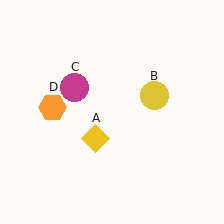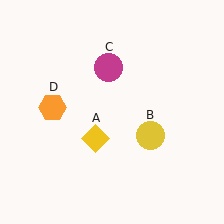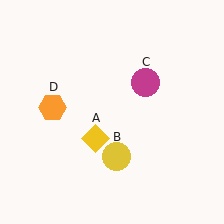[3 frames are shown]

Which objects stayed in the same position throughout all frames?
Yellow diamond (object A) and orange hexagon (object D) remained stationary.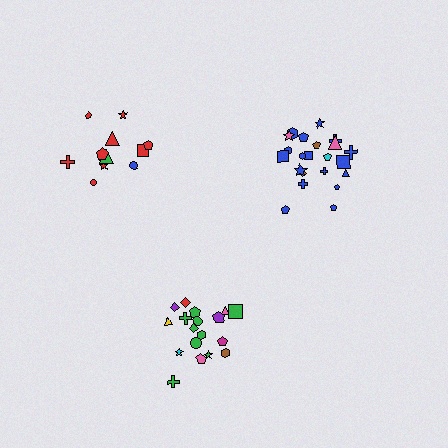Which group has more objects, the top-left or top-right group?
The top-right group.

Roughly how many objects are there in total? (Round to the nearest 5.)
Roughly 50 objects in total.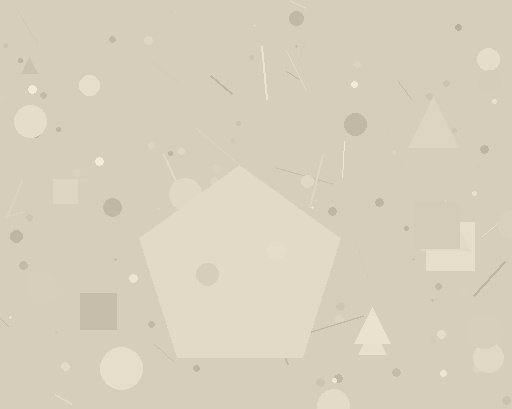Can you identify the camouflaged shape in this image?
The camouflaged shape is a pentagon.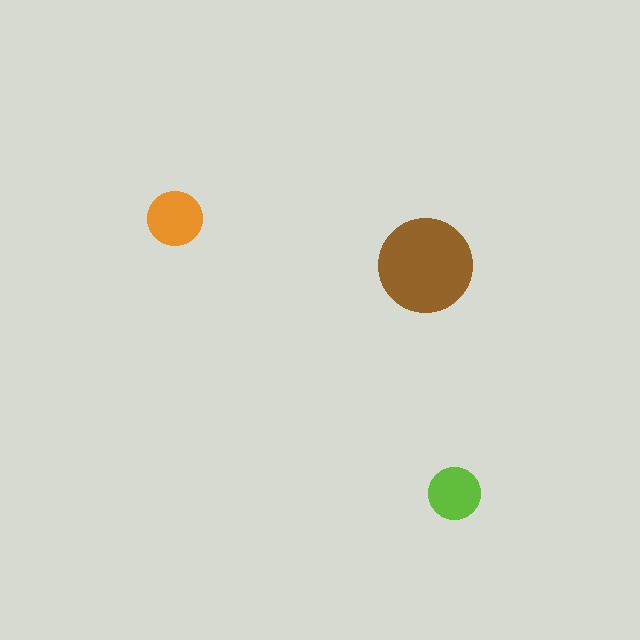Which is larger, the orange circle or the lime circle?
The orange one.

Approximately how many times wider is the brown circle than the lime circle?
About 2 times wider.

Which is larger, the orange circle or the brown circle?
The brown one.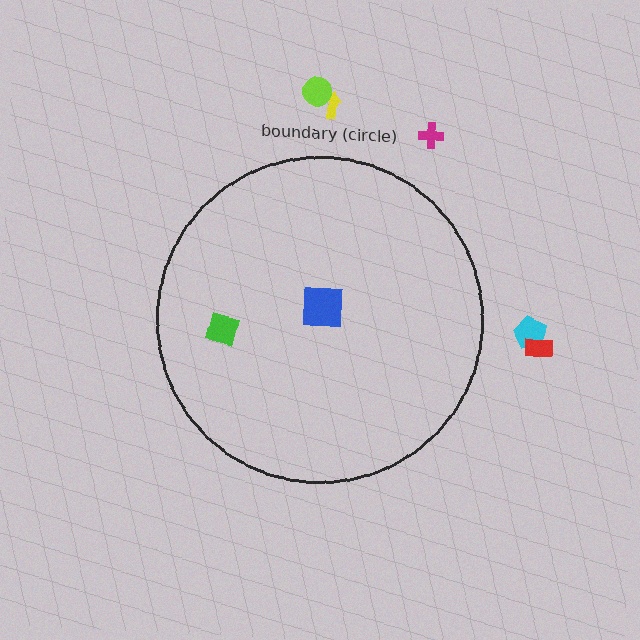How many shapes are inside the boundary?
2 inside, 5 outside.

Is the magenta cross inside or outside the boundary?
Outside.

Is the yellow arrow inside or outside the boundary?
Outside.